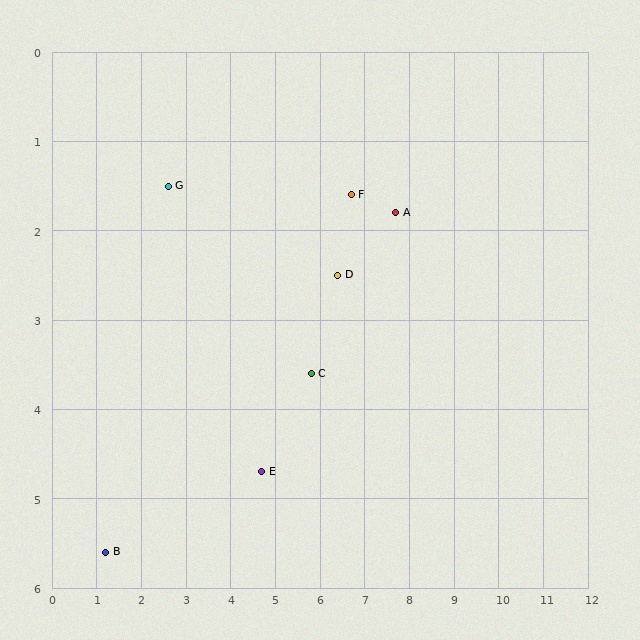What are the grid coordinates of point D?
Point D is at approximately (6.4, 2.5).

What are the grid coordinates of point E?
Point E is at approximately (4.7, 4.7).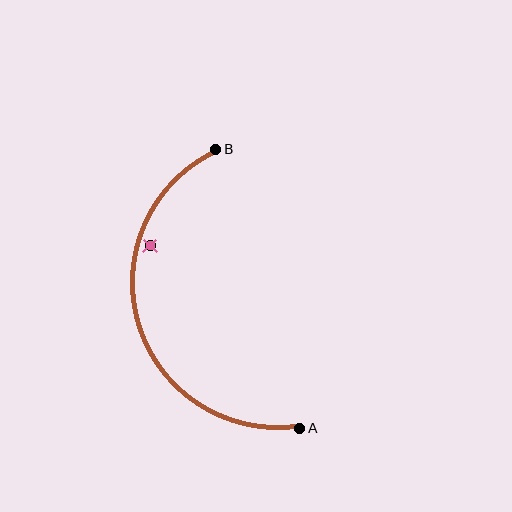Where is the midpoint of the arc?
The arc midpoint is the point on the curve farthest from the straight line joining A and B. It sits to the left of that line.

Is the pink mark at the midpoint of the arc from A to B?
No — the pink mark does not lie on the arc at all. It sits slightly inside the curve.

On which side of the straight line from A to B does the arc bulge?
The arc bulges to the left of the straight line connecting A and B.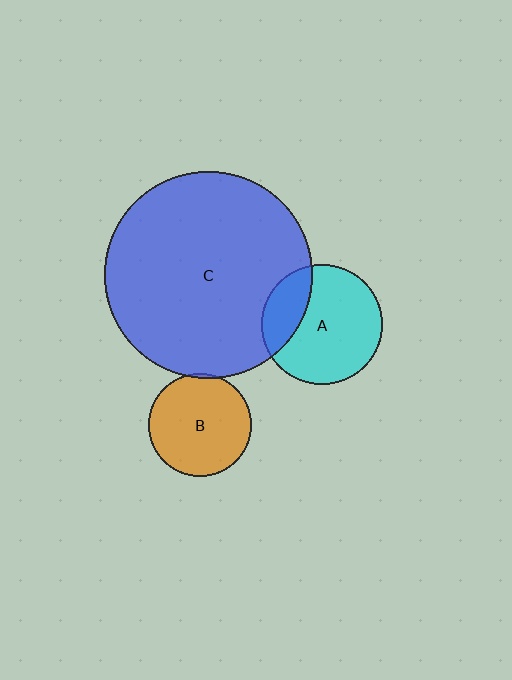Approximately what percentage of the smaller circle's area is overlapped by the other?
Approximately 5%.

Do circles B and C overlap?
Yes.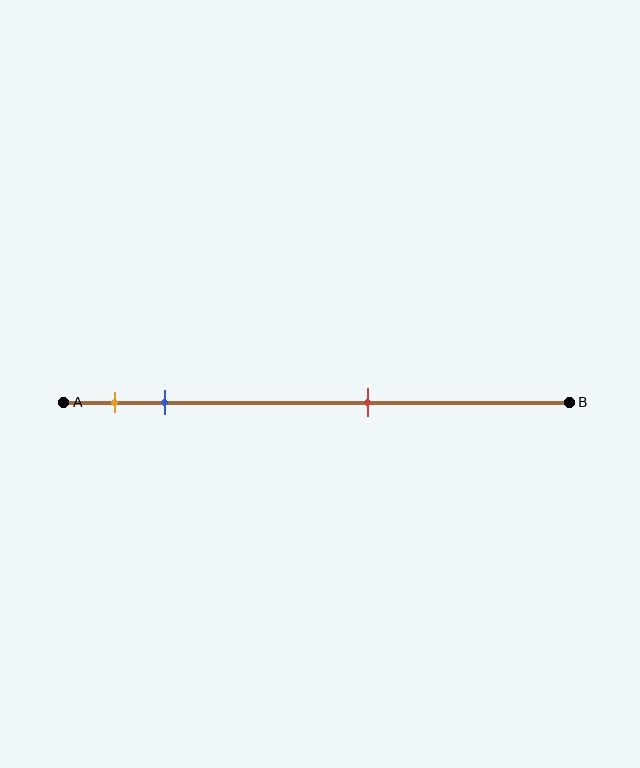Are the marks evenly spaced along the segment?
No, the marks are not evenly spaced.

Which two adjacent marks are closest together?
The orange and blue marks are the closest adjacent pair.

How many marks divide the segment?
There are 3 marks dividing the segment.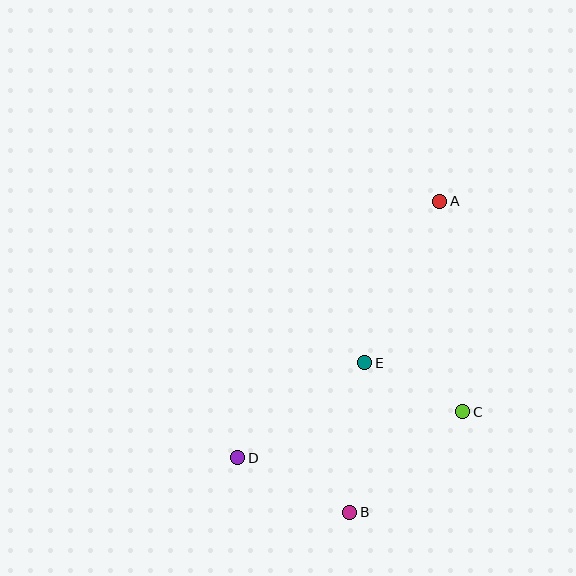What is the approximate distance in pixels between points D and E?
The distance between D and E is approximately 158 pixels.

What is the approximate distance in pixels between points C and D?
The distance between C and D is approximately 230 pixels.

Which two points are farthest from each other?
Points A and D are farthest from each other.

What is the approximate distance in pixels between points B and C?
The distance between B and C is approximately 151 pixels.